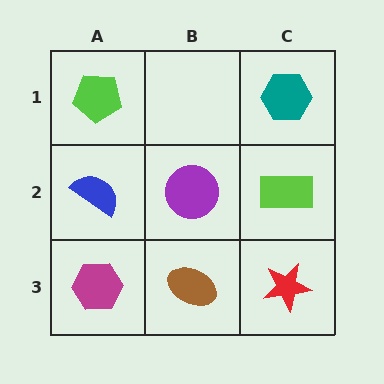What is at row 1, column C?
A teal hexagon.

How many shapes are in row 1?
2 shapes.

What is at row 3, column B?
A brown ellipse.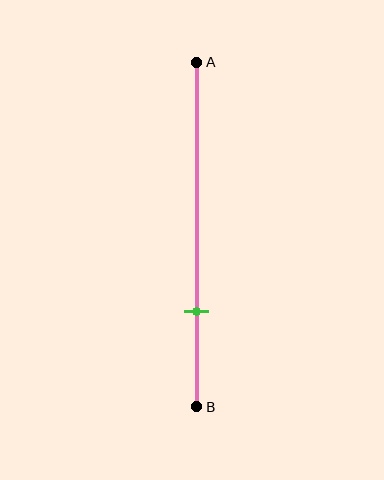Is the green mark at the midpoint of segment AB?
No, the mark is at about 70% from A, not at the 50% midpoint.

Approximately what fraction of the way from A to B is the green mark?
The green mark is approximately 70% of the way from A to B.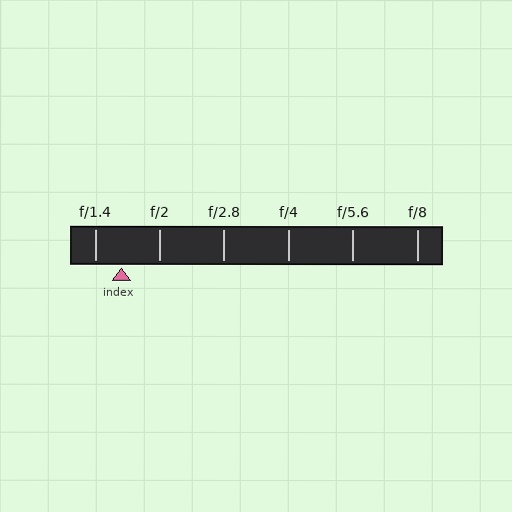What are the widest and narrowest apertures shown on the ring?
The widest aperture shown is f/1.4 and the narrowest is f/8.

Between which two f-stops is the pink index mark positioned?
The index mark is between f/1.4 and f/2.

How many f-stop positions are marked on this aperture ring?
There are 6 f-stop positions marked.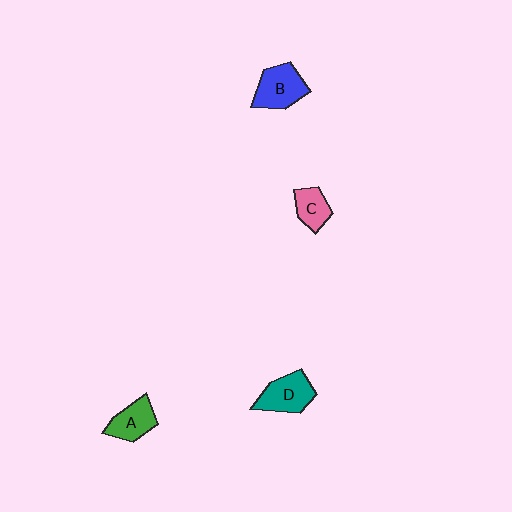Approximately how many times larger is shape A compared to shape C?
Approximately 1.2 times.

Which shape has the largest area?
Shape B (blue).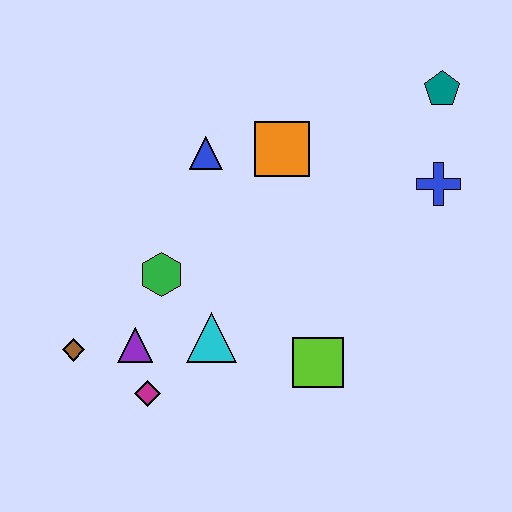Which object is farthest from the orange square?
The brown diamond is farthest from the orange square.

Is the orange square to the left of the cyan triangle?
No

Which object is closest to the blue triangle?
The orange square is closest to the blue triangle.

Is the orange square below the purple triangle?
No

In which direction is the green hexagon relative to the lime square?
The green hexagon is to the left of the lime square.